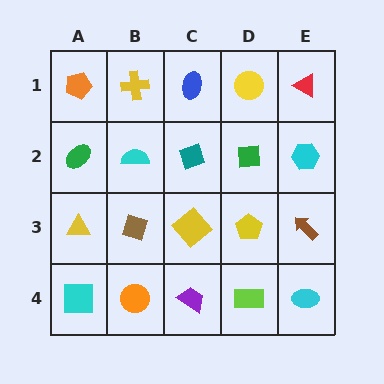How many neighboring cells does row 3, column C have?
4.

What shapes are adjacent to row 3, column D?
A green square (row 2, column D), a lime rectangle (row 4, column D), a yellow diamond (row 3, column C), a brown arrow (row 3, column E).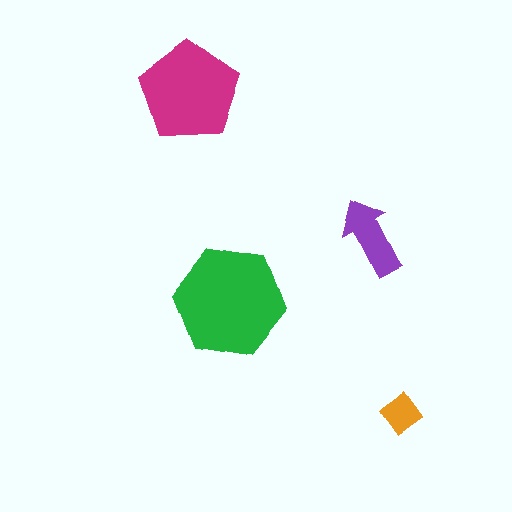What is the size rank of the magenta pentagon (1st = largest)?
2nd.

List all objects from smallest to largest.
The orange diamond, the purple arrow, the magenta pentagon, the green hexagon.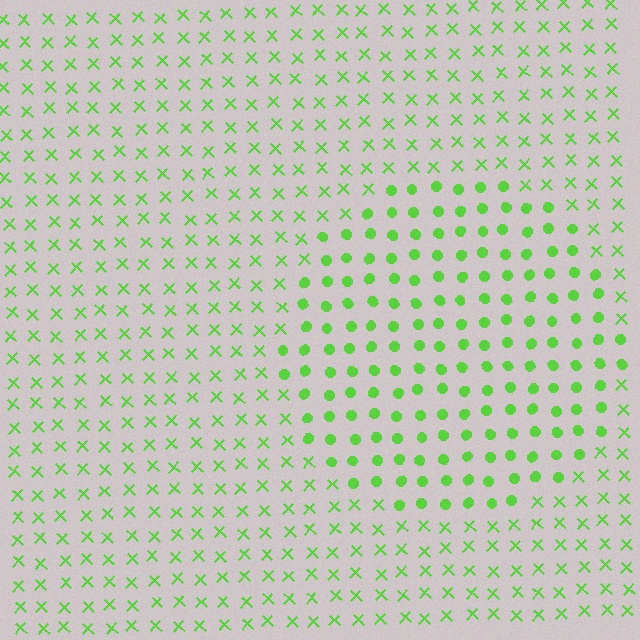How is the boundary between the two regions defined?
The boundary is defined by a change in element shape: circles inside vs. X marks outside. All elements share the same color and spacing.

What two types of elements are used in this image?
The image uses circles inside the circle region and X marks outside it.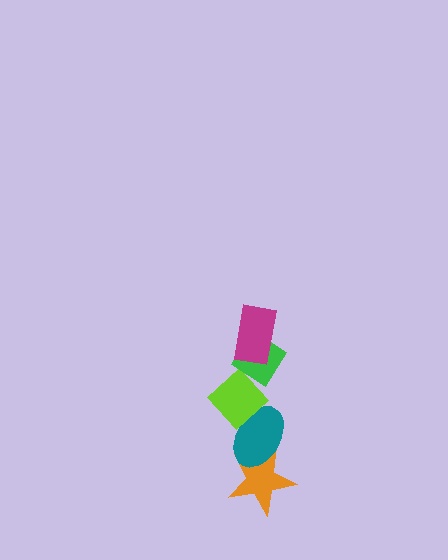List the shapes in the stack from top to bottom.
From top to bottom: the magenta rectangle, the green diamond, the lime diamond, the teal ellipse, the orange star.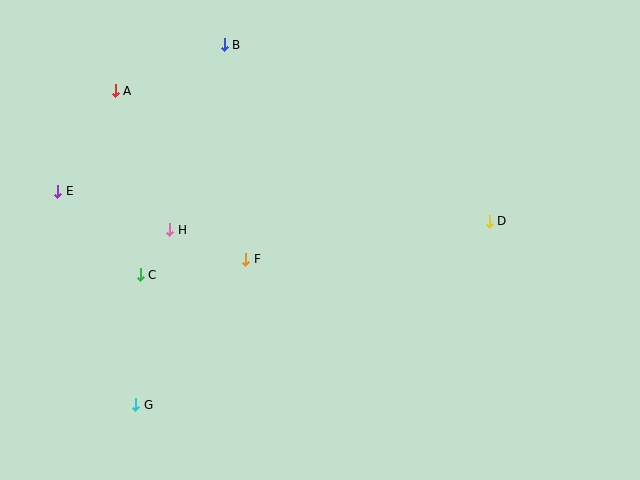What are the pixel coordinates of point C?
Point C is at (140, 275).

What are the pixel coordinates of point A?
Point A is at (115, 91).